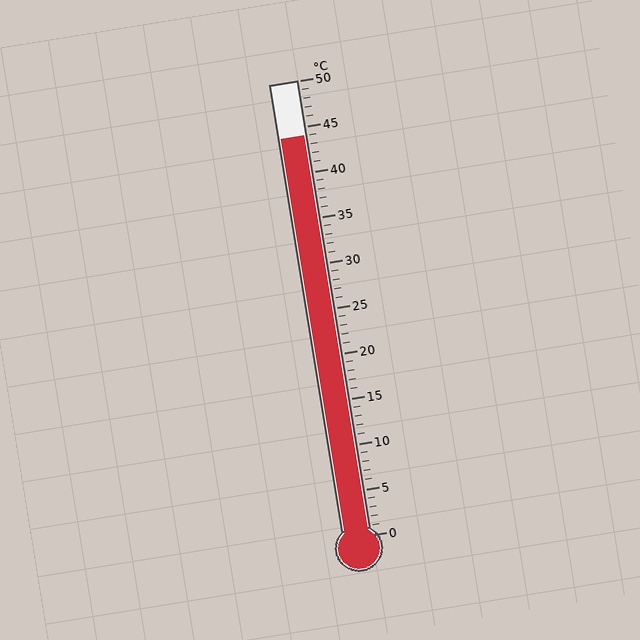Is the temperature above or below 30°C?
The temperature is above 30°C.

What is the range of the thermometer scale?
The thermometer scale ranges from 0°C to 50°C.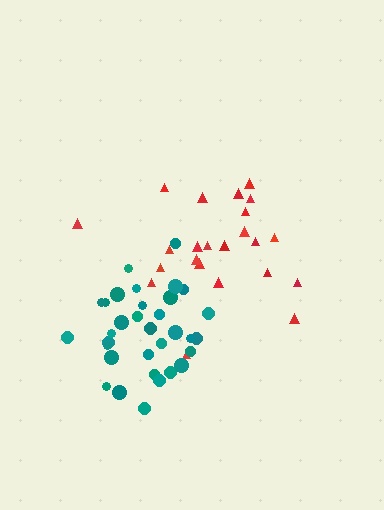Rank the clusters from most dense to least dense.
teal, red.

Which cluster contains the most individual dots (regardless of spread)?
Teal (34).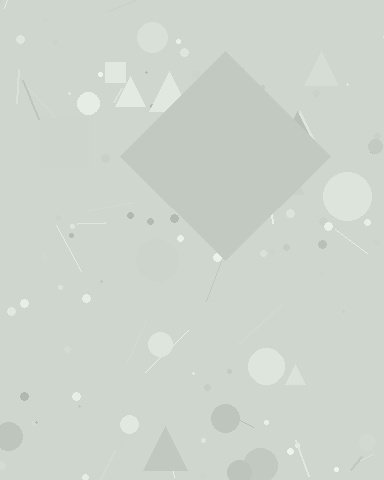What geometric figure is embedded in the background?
A diamond is embedded in the background.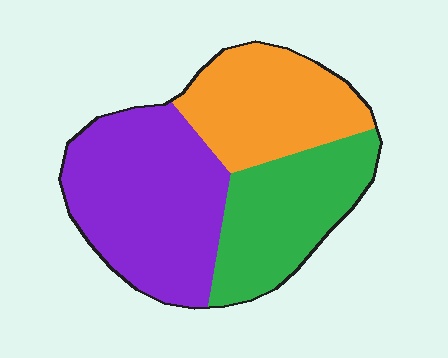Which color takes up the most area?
Purple, at roughly 45%.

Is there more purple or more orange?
Purple.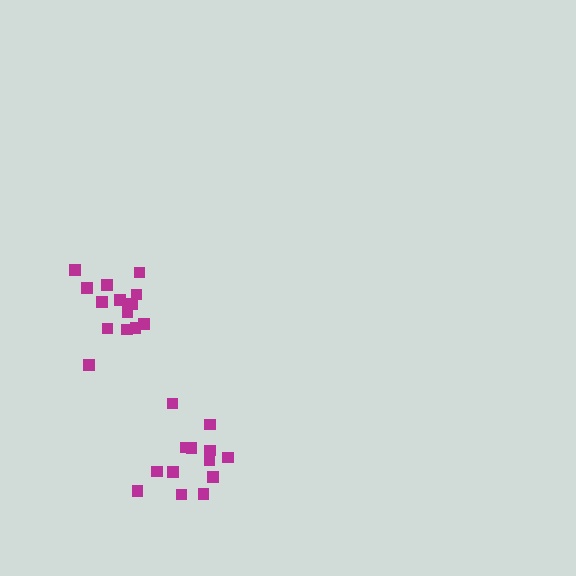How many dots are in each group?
Group 1: 14 dots, Group 2: 13 dots (27 total).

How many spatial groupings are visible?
There are 2 spatial groupings.